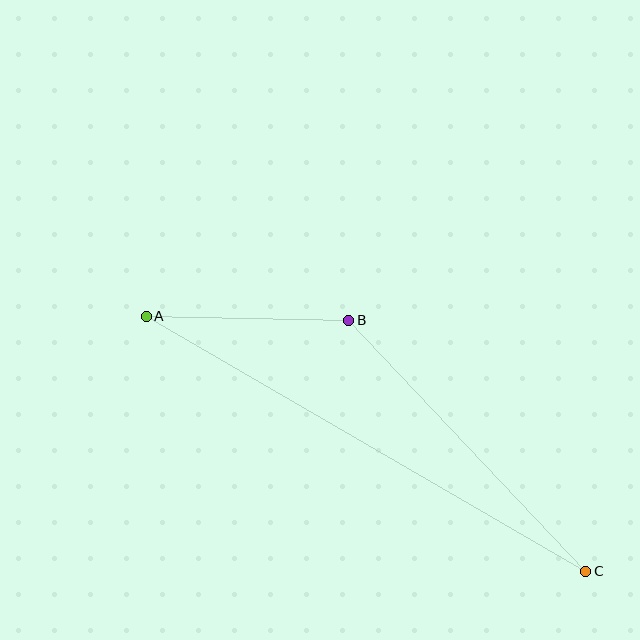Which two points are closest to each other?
Points A and B are closest to each other.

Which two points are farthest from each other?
Points A and C are farthest from each other.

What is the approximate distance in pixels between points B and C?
The distance between B and C is approximately 345 pixels.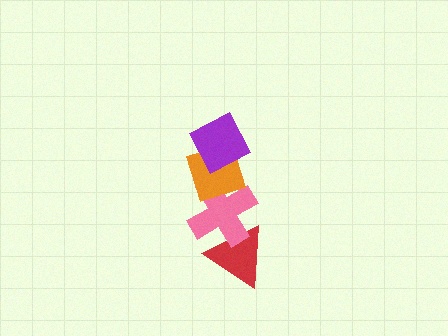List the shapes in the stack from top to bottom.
From top to bottom: the purple diamond, the orange diamond, the pink cross, the red triangle.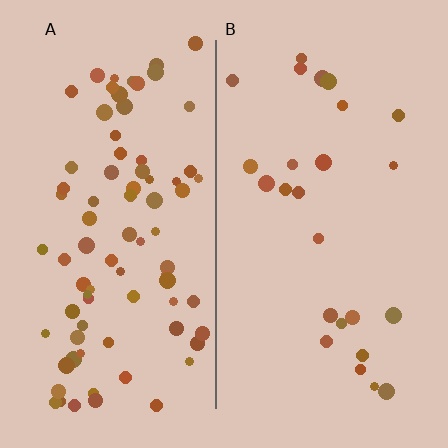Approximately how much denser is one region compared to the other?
Approximately 3.3× — region A over region B.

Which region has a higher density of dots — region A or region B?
A (the left).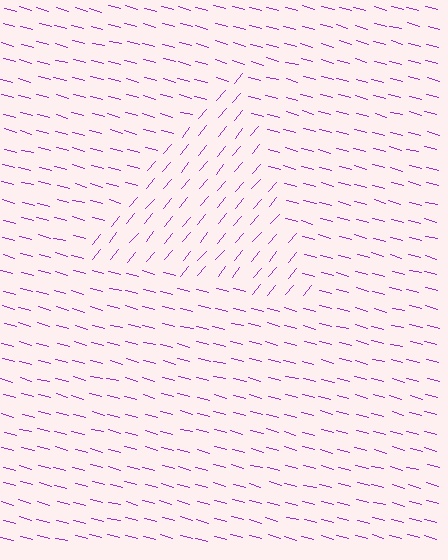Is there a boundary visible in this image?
Yes, there is a texture boundary formed by a change in line orientation.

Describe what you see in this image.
The image is filled with small purple line segments. A triangle region in the image has lines oriented differently from the surrounding lines, creating a visible texture boundary.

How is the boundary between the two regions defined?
The boundary is defined purely by a change in line orientation (approximately 65 degrees difference). All lines are the same color and thickness.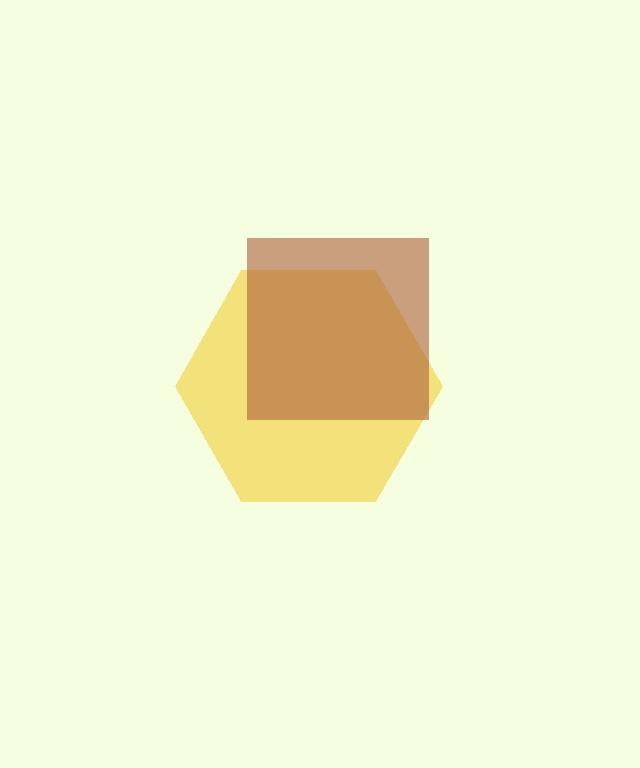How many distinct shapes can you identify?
There are 2 distinct shapes: a yellow hexagon, a brown square.